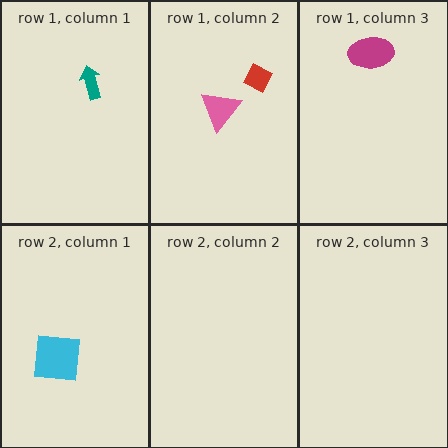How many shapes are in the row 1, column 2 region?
2.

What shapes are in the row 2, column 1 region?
The cyan square.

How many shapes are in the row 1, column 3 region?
1.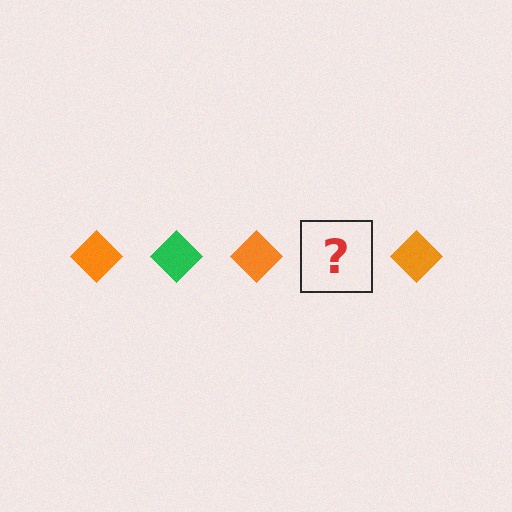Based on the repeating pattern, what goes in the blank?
The blank should be a green diamond.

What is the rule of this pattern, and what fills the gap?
The rule is that the pattern cycles through orange, green diamonds. The gap should be filled with a green diamond.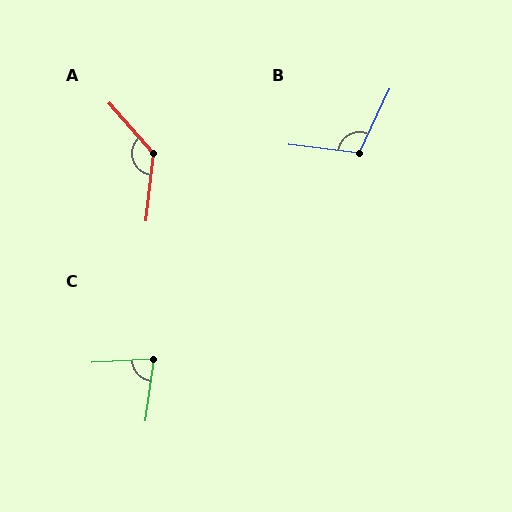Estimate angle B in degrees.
Approximately 109 degrees.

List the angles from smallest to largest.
C (79°), B (109°), A (132°).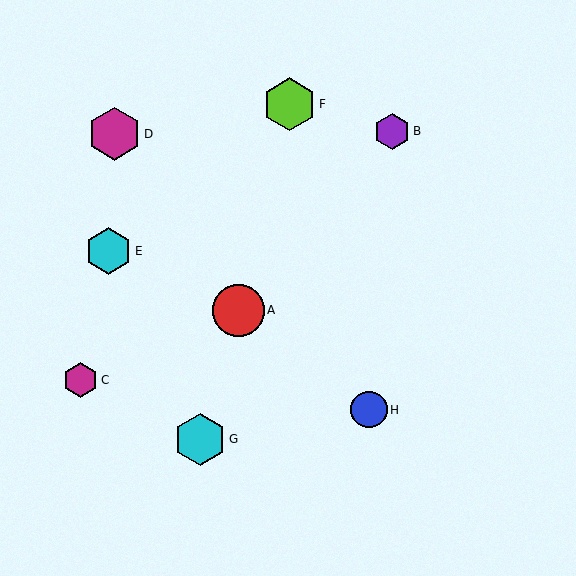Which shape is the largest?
The lime hexagon (labeled F) is the largest.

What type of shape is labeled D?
Shape D is a magenta hexagon.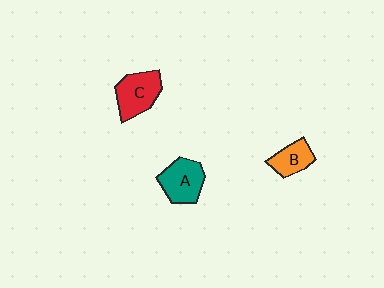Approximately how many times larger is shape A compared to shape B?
Approximately 1.5 times.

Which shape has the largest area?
Shape C (red).